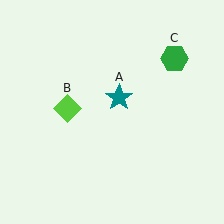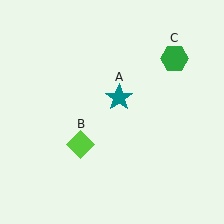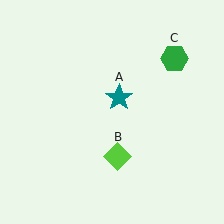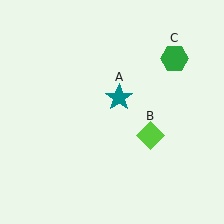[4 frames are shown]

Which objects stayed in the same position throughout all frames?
Teal star (object A) and green hexagon (object C) remained stationary.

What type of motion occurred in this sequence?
The lime diamond (object B) rotated counterclockwise around the center of the scene.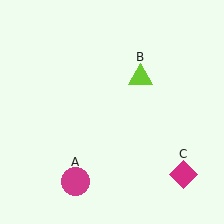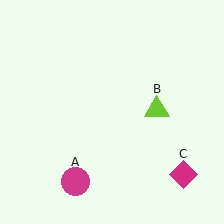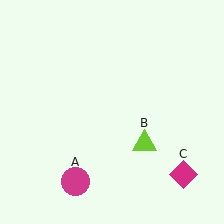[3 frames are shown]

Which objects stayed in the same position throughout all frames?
Magenta circle (object A) and magenta diamond (object C) remained stationary.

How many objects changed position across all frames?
1 object changed position: lime triangle (object B).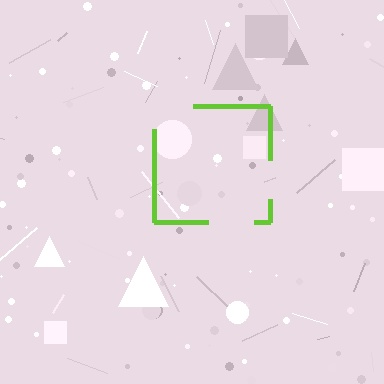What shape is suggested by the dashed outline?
The dashed outline suggests a square.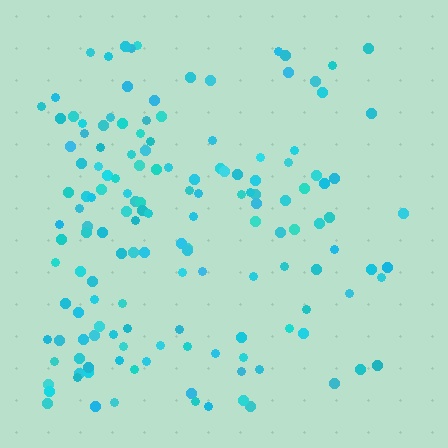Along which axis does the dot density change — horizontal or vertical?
Horizontal.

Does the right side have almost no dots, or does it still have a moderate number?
Still a moderate number, just noticeably fewer than the left.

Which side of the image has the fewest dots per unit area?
The right.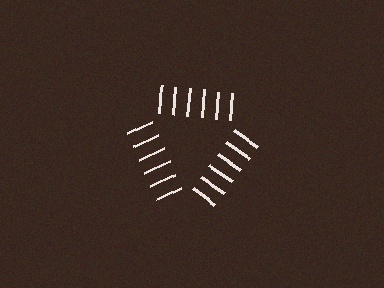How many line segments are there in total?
18 — 6 along each of the 3 edges.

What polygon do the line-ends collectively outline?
An illusory triangle — the line segments terminate on its edges but no continuous stroke is drawn.